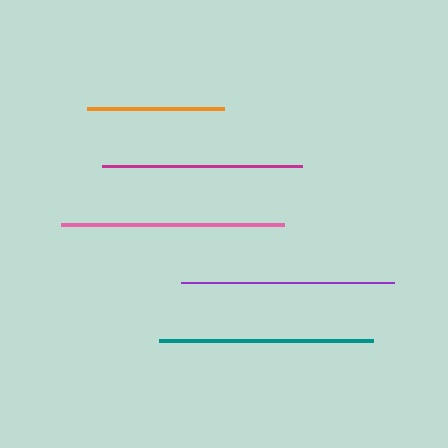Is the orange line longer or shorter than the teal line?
The teal line is longer than the orange line.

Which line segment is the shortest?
The orange line is the shortest at approximately 137 pixels.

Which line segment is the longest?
The pink line is the longest at approximately 223 pixels.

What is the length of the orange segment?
The orange segment is approximately 137 pixels long.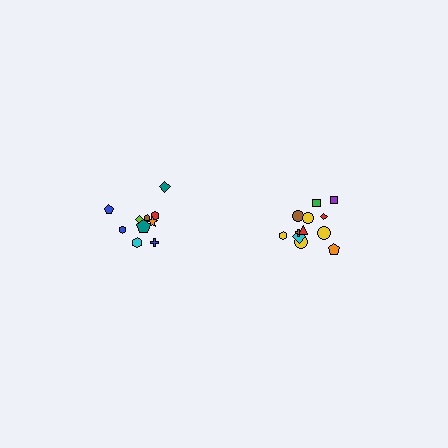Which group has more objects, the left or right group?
The right group.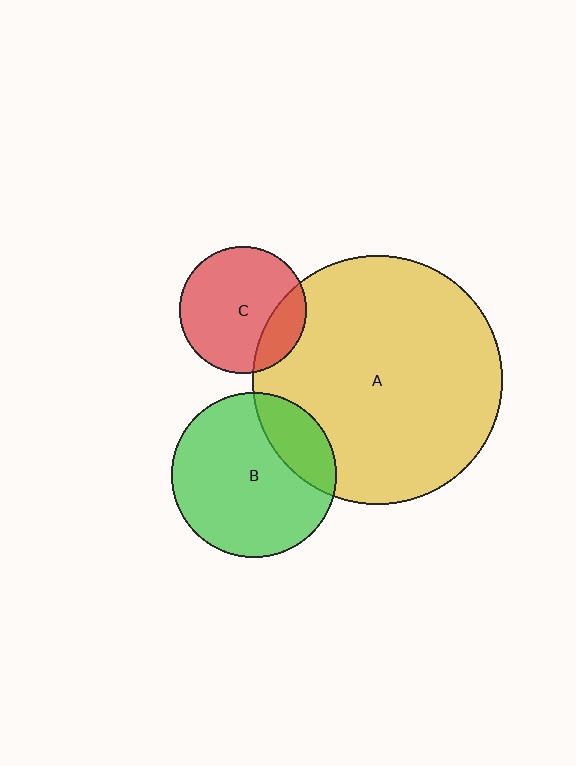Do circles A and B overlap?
Yes.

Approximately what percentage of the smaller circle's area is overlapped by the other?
Approximately 20%.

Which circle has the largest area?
Circle A (yellow).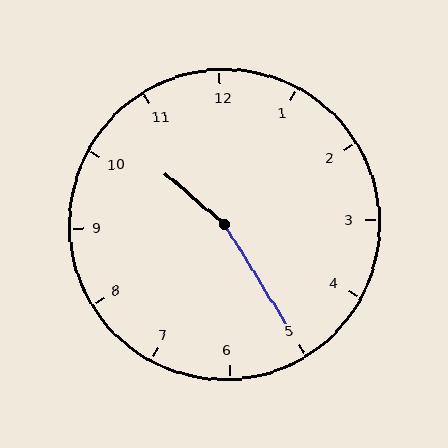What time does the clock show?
10:25.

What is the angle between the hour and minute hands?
Approximately 162 degrees.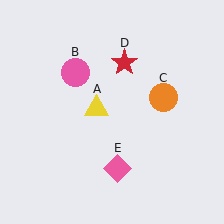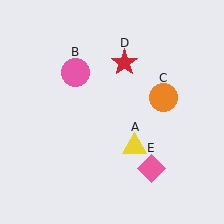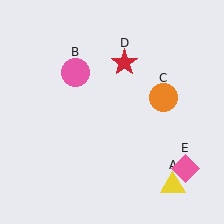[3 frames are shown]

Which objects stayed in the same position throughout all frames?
Pink circle (object B) and orange circle (object C) and red star (object D) remained stationary.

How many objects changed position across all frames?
2 objects changed position: yellow triangle (object A), pink diamond (object E).